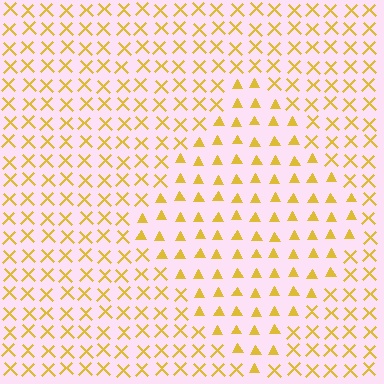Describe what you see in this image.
The image is filled with small yellow elements arranged in a uniform grid. A diamond-shaped region contains triangles, while the surrounding area contains X marks. The boundary is defined purely by the change in element shape.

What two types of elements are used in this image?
The image uses triangles inside the diamond region and X marks outside it.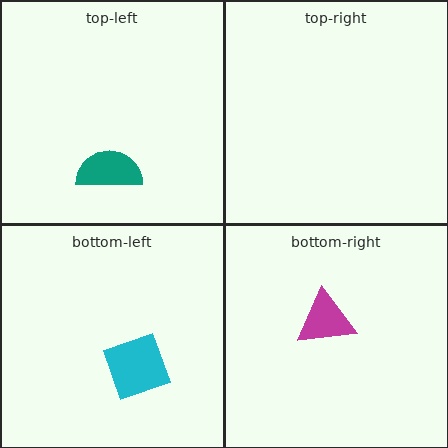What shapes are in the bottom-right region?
The magenta triangle.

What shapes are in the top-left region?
The teal semicircle.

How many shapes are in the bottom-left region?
1.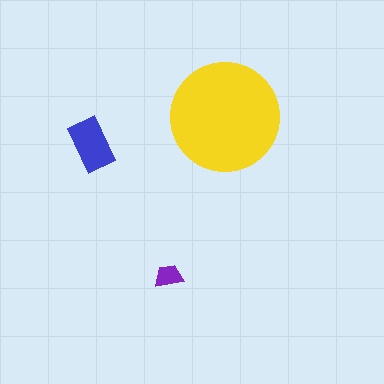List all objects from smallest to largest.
The purple trapezoid, the blue rectangle, the yellow circle.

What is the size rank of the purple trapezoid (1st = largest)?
3rd.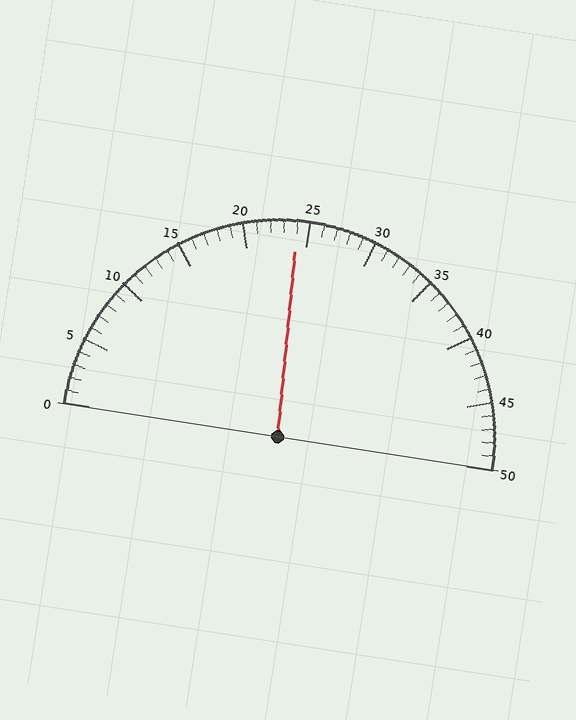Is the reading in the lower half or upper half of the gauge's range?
The reading is in the lower half of the range (0 to 50).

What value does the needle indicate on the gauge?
The needle indicates approximately 24.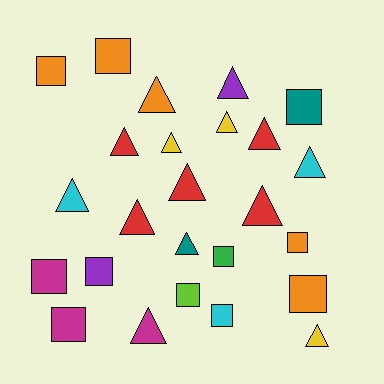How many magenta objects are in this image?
There are 3 magenta objects.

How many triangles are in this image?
There are 14 triangles.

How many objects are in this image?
There are 25 objects.